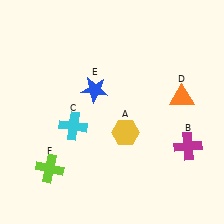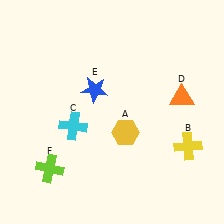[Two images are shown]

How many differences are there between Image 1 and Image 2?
There is 1 difference between the two images.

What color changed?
The cross (B) changed from magenta in Image 1 to yellow in Image 2.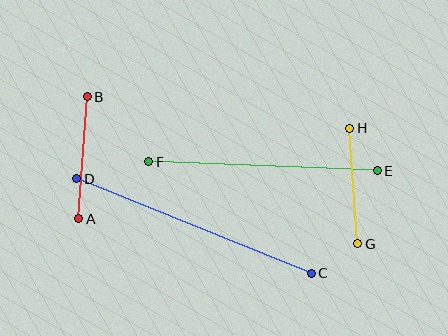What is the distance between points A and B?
The distance is approximately 122 pixels.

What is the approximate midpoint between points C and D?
The midpoint is at approximately (194, 226) pixels.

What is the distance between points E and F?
The distance is approximately 229 pixels.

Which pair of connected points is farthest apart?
Points C and D are farthest apart.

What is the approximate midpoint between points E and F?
The midpoint is at approximately (263, 166) pixels.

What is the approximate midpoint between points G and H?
The midpoint is at approximately (354, 186) pixels.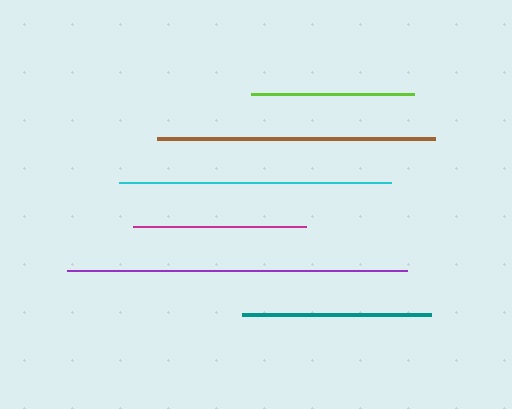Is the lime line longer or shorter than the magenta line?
The magenta line is longer than the lime line.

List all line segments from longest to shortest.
From longest to shortest: purple, brown, cyan, teal, magenta, lime.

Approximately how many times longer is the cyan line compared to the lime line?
The cyan line is approximately 1.7 times the length of the lime line.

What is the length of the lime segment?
The lime segment is approximately 163 pixels long.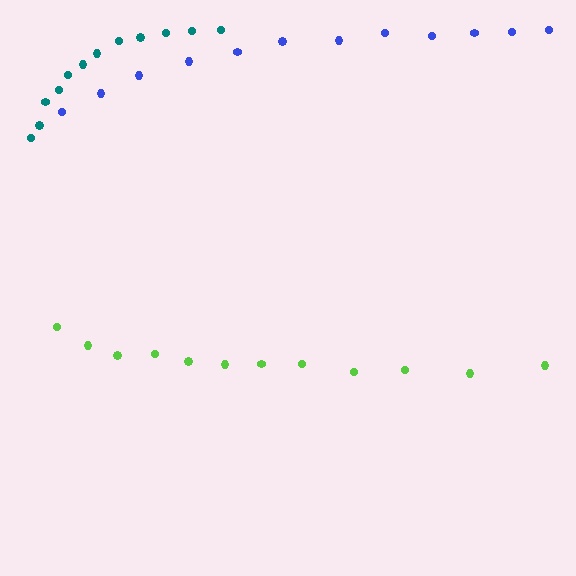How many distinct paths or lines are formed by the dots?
There are 3 distinct paths.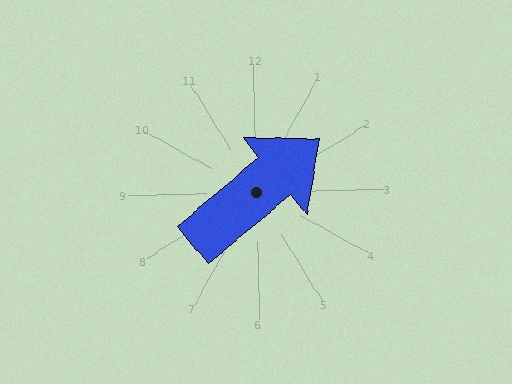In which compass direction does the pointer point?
Northeast.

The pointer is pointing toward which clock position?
Roughly 2 o'clock.